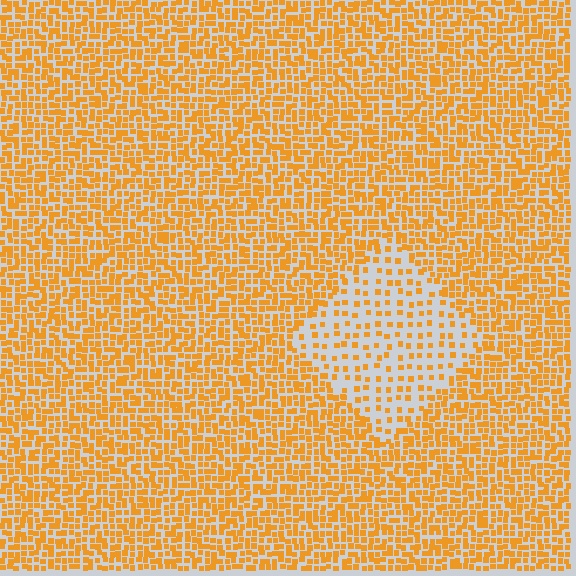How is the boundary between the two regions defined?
The boundary is defined by a change in element density (approximately 2.5x ratio). All elements are the same color, size, and shape.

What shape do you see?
I see a diamond.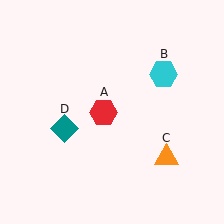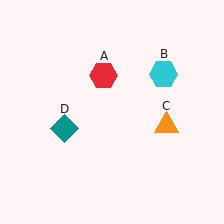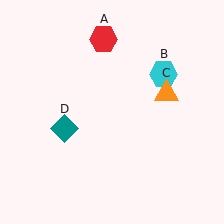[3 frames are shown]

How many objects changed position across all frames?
2 objects changed position: red hexagon (object A), orange triangle (object C).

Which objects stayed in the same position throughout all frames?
Cyan hexagon (object B) and teal diamond (object D) remained stationary.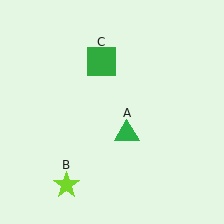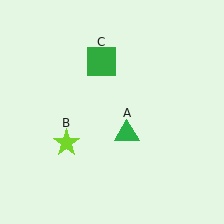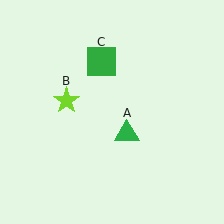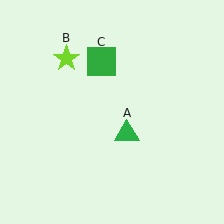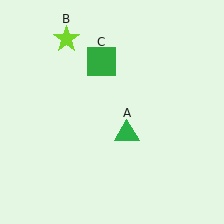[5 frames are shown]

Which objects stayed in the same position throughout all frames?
Green triangle (object A) and green square (object C) remained stationary.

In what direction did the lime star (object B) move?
The lime star (object B) moved up.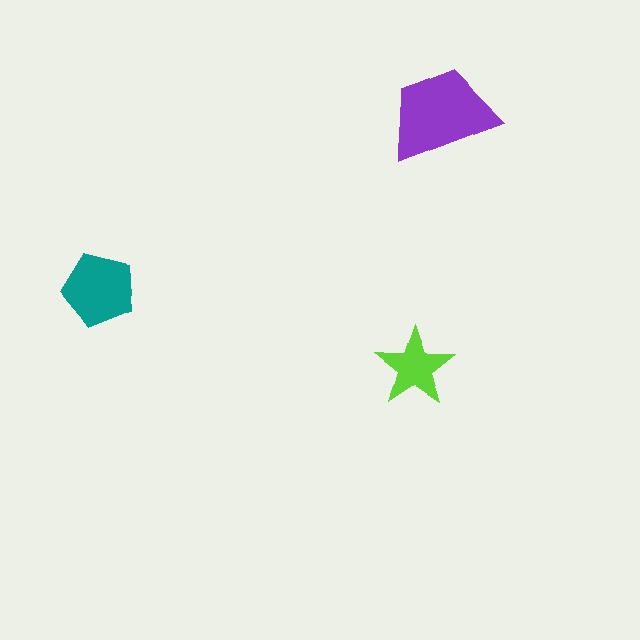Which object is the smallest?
The lime star.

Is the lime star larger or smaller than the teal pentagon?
Smaller.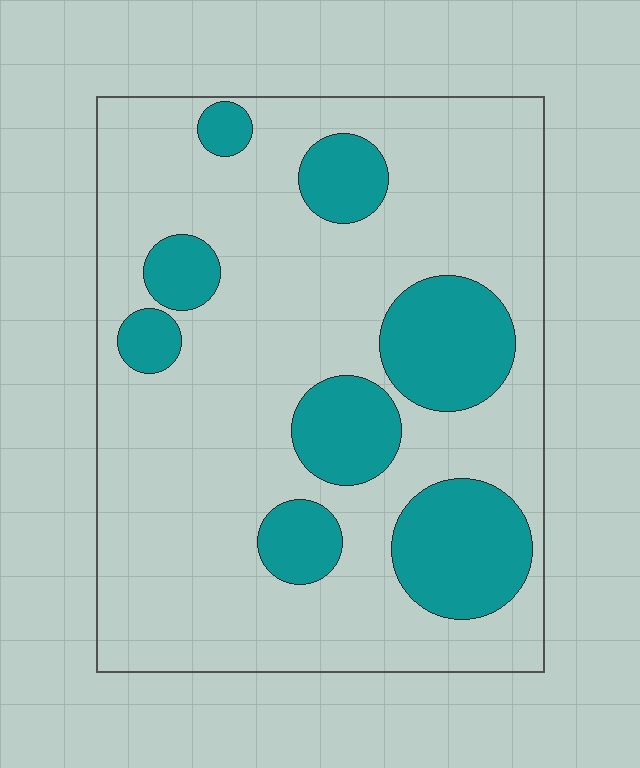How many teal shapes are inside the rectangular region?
8.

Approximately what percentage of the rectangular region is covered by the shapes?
Approximately 25%.